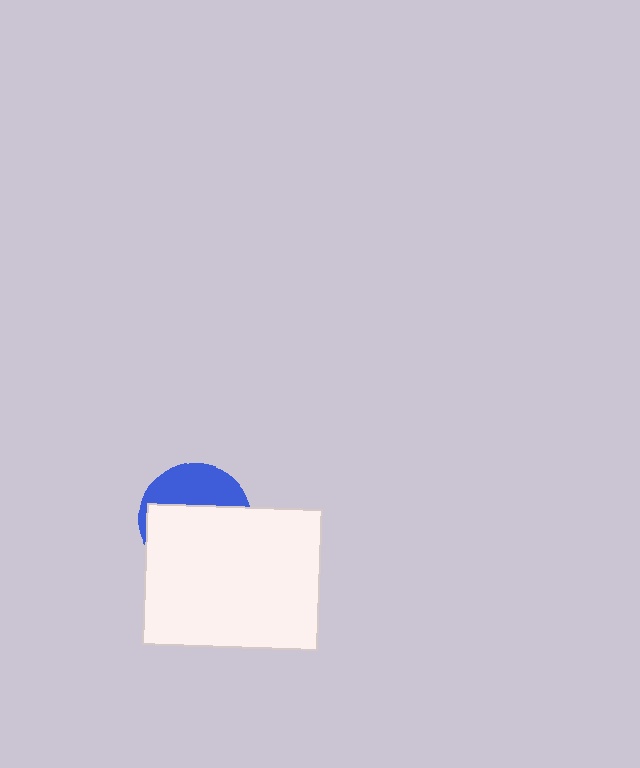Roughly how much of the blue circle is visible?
A small part of it is visible (roughly 37%).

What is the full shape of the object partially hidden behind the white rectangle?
The partially hidden object is a blue circle.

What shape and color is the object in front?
The object in front is a white rectangle.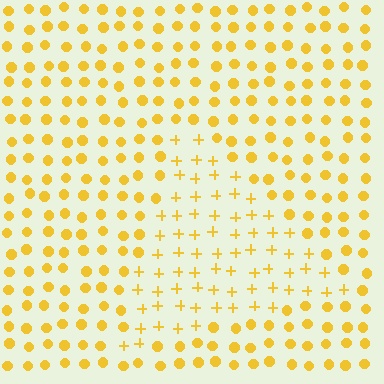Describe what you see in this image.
The image is filled with small yellow elements arranged in a uniform grid. A triangle-shaped region contains plus signs, while the surrounding area contains circles. The boundary is defined purely by the change in element shape.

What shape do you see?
I see a triangle.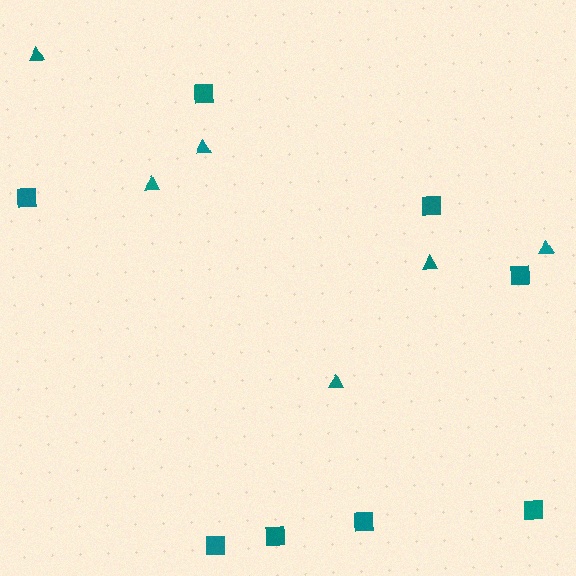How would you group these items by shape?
There are 2 groups: one group of triangles (6) and one group of squares (8).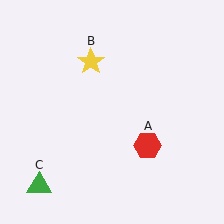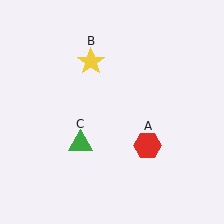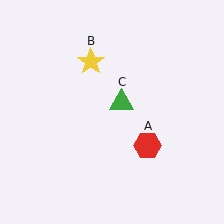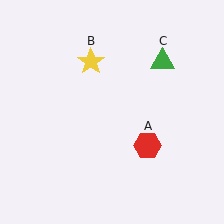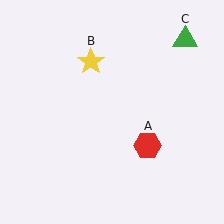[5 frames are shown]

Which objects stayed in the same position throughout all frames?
Red hexagon (object A) and yellow star (object B) remained stationary.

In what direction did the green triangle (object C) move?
The green triangle (object C) moved up and to the right.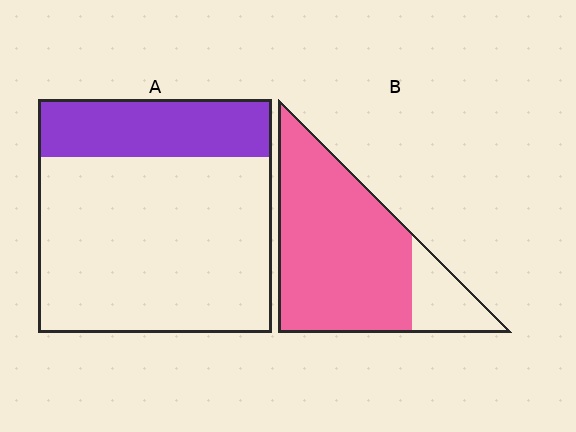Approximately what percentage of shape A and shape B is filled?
A is approximately 25% and B is approximately 80%.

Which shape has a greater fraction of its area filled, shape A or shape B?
Shape B.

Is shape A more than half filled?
No.